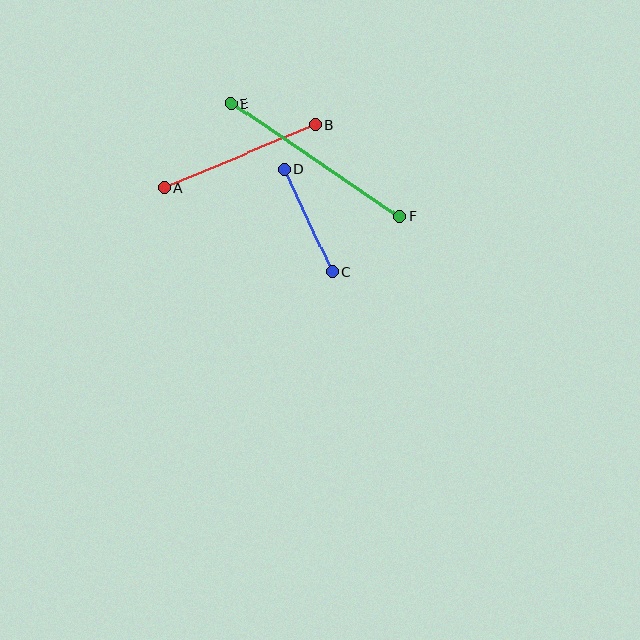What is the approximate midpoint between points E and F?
The midpoint is at approximately (315, 160) pixels.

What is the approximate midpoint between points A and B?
The midpoint is at approximately (240, 156) pixels.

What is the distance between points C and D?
The distance is approximately 113 pixels.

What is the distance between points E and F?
The distance is approximately 204 pixels.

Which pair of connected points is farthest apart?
Points E and F are farthest apart.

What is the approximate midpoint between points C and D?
The midpoint is at approximately (308, 220) pixels.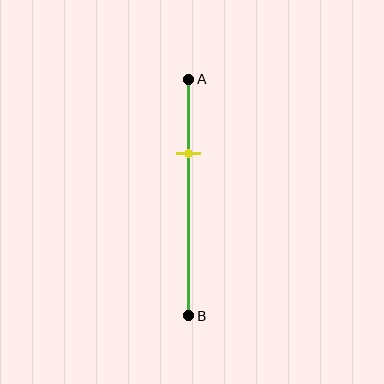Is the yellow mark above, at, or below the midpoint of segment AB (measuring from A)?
The yellow mark is above the midpoint of segment AB.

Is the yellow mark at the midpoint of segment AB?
No, the mark is at about 30% from A, not at the 50% midpoint.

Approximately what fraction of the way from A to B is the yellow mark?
The yellow mark is approximately 30% of the way from A to B.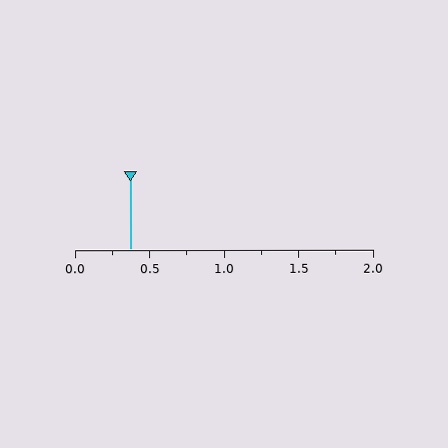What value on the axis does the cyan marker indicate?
The marker indicates approximately 0.38.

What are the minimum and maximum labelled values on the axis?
The axis runs from 0.0 to 2.0.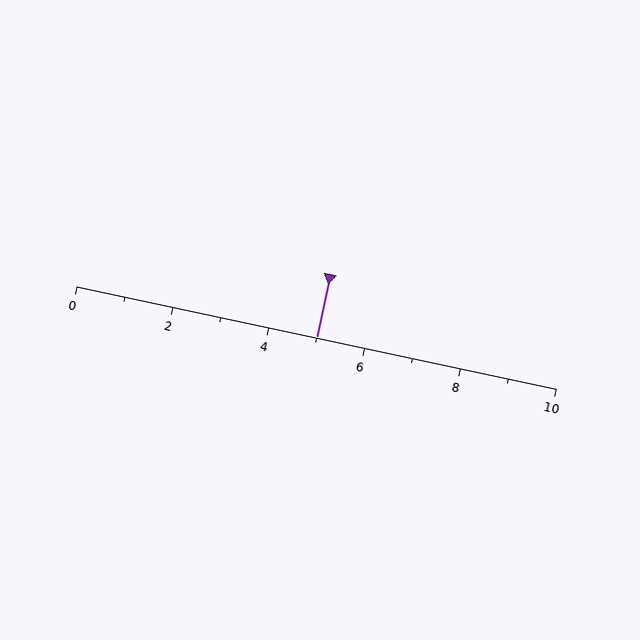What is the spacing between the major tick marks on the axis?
The major ticks are spaced 2 apart.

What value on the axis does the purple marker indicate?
The marker indicates approximately 5.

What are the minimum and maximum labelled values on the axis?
The axis runs from 0 to 10.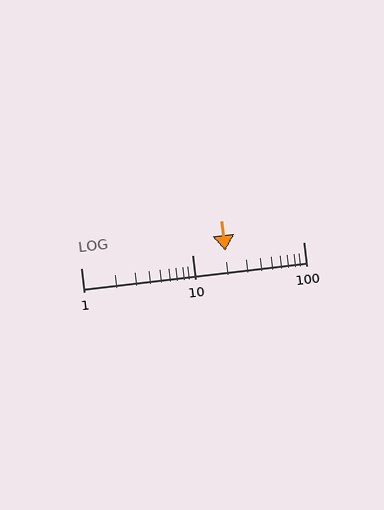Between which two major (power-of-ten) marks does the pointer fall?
The pointer is between 10 and 100.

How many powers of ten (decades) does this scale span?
The scale spans 2 decades, from 1 to 100.